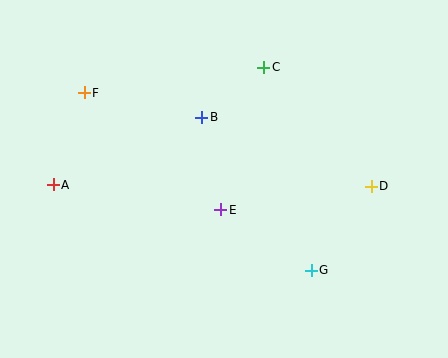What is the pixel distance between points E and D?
The distance between E and D is 152 pixels.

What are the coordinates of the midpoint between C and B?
The midpoint between C and B is at (233, 92).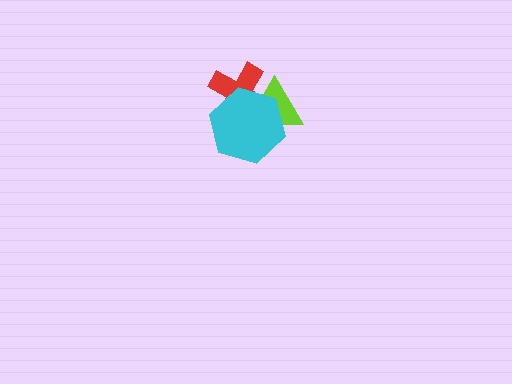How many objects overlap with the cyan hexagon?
2 objects overlap with the cyan hexagon.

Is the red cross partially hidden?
Yes, it is partially covered by another shape.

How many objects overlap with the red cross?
2 objects overlap with the red cross.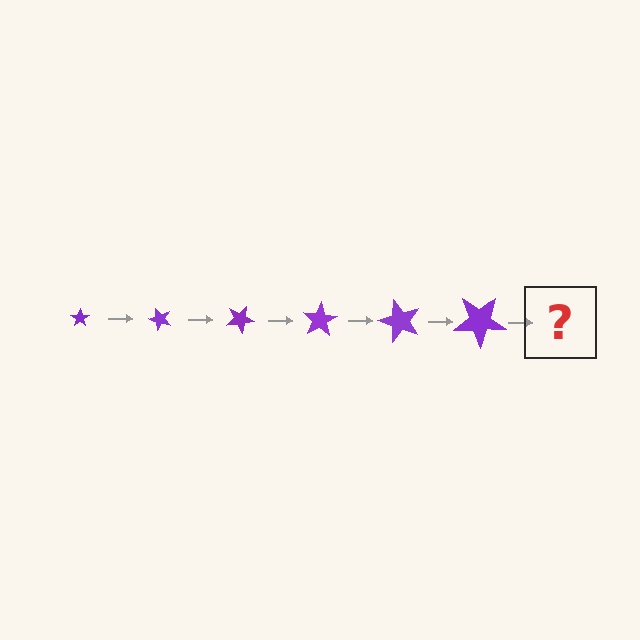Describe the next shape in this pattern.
It should be a star, larger than the previous one and rotated 300 degrees from the start.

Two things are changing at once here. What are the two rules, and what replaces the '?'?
The two rules are that the star grows larger each step and it rotates 50 degrees each step. The '?' should be a star, larger than the previous one and rotated 300 degrees from the start.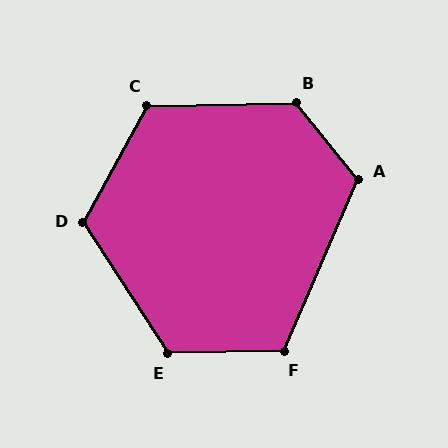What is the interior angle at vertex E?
Approximately 122 degrees (obtuse).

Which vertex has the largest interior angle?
B, at approximately 128 degrees.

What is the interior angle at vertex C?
Approximately 120 degrees (obtuse).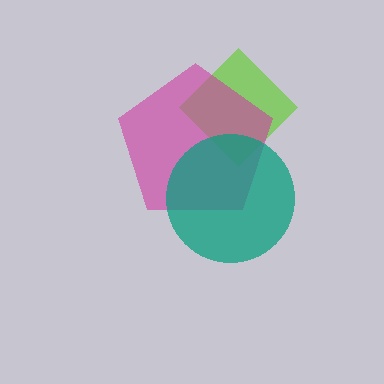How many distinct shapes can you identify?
There are 3 distinct shapes: a lime diamond, a magenta pentagon, a teal circle.